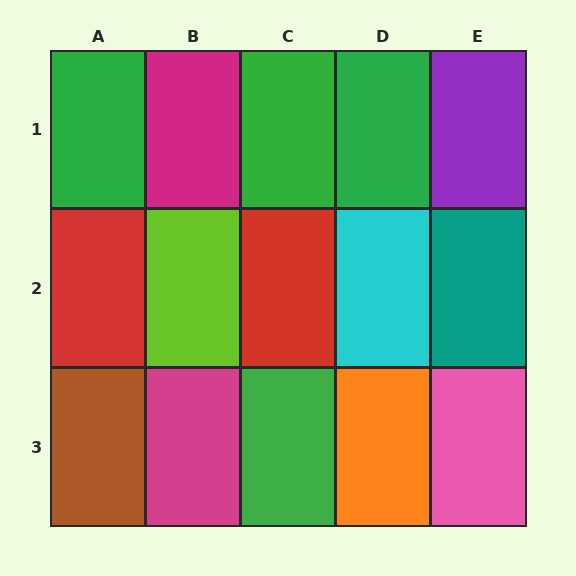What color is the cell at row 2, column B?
Lime.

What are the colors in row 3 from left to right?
Brown, magenta, green, orange, pink.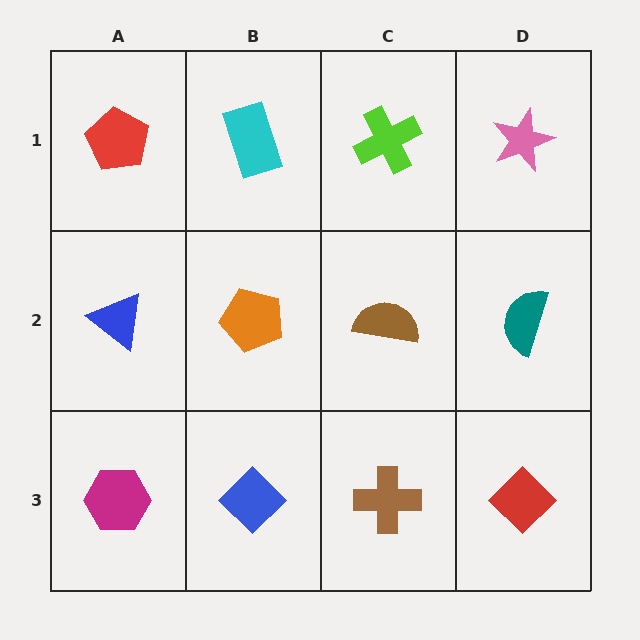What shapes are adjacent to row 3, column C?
A brown semicircle (row 2, column C), a blue diamond (row 3, column B), a red diamond (row 3, column D).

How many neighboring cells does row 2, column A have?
3.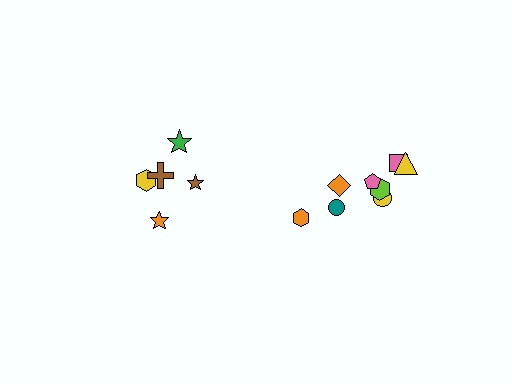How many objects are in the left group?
There are 5 objects.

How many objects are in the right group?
There are 8 objects.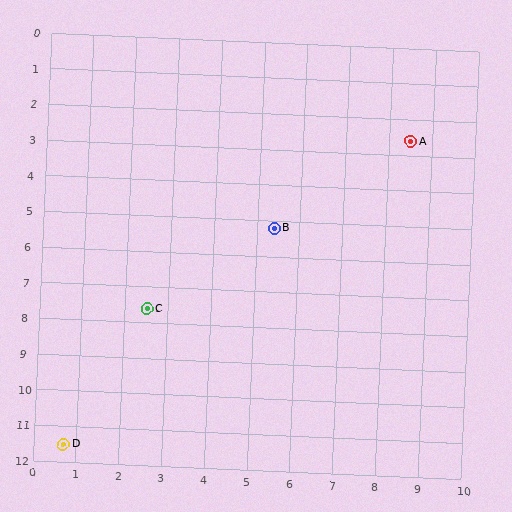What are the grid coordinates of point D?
Point D is at approximately (0.7, 11.5).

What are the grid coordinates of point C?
Point C is at approximately (2.5, 7.6).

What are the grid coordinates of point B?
Point B is at approximately (5.4, 5.2).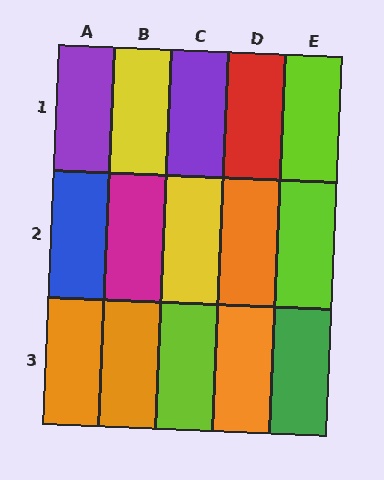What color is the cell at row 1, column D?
Red.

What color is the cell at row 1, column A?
Purple.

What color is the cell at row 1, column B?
Yellow.